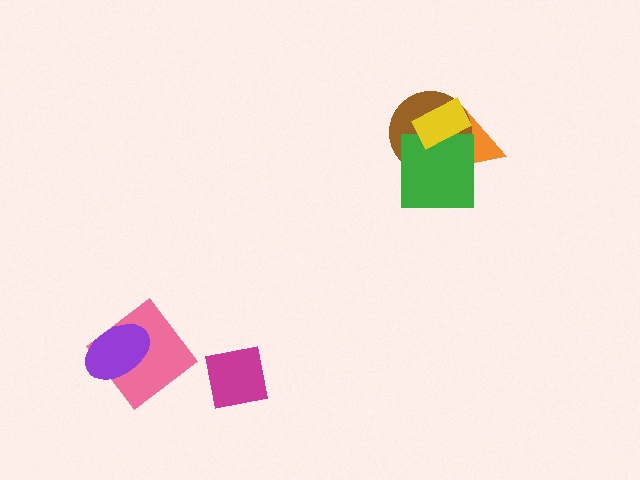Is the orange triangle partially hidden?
Yes, it is partially covered by another shape.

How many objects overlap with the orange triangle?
3 objects overlap with the orange triangle.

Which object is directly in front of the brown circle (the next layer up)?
The green square is directly in front of the brown circle.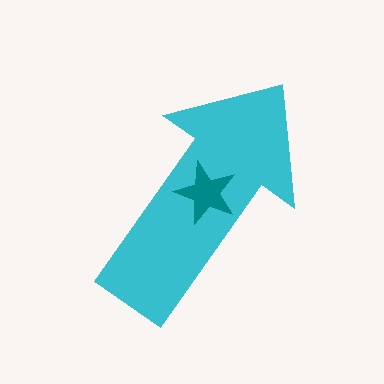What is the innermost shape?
The teal star.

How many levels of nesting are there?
2.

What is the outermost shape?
The cyan arrow.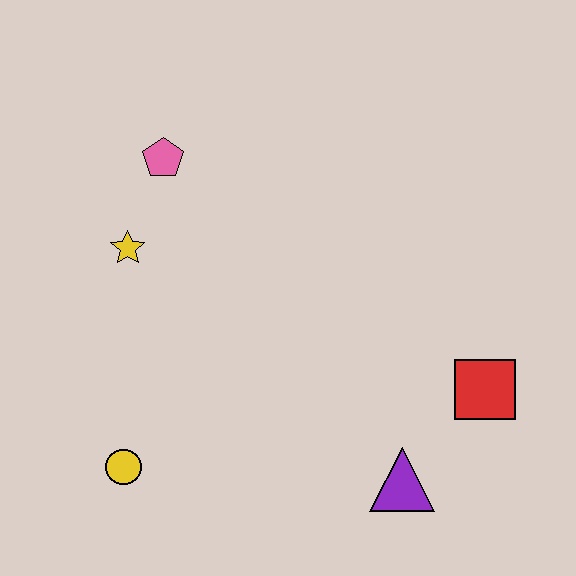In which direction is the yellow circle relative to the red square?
The yellow circle is to the left of the red square.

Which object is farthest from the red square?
The pink pentagon is farthest from the red square.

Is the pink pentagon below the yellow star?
No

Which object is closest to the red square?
The purple triangle is closest to the red square.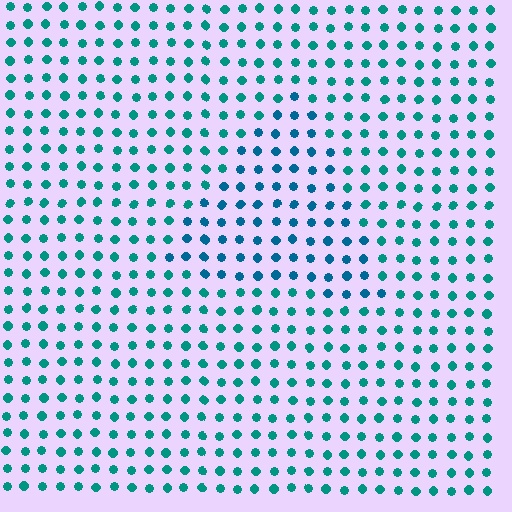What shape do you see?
I see a triangle.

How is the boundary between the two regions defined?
The boundary is defined purely by a slight shift in hue (about 26 degrees). Spacing, size, and orientation are identical on both sides.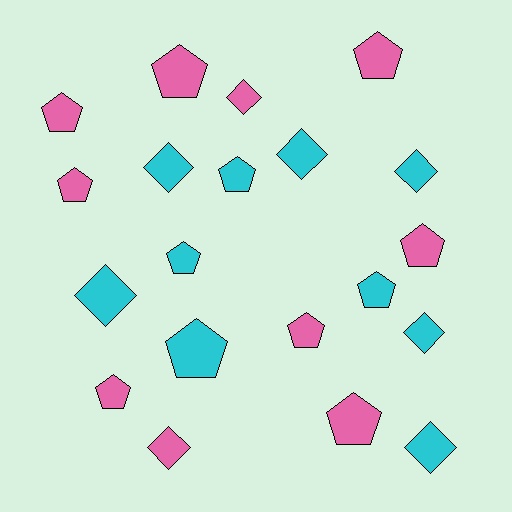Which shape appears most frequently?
Pentagon, with 12 objects.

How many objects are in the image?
There are 20 objects.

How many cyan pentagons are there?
There are 4 cyan pentagons.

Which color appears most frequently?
Pink, with 10 objects.